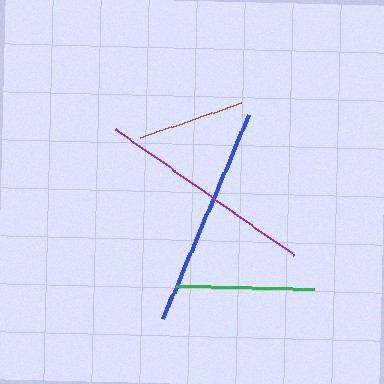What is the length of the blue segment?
The blue segment is approximately 221 pixels long.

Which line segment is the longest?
The blue line is the longest at approximately 221 pixels.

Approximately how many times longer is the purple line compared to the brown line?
The purple line is approximately 2.1 times the length of the brown line.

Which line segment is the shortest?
The brown line is the shortest at approximately 106 pixels.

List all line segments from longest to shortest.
From longest to shortest: blue, purple, green, brown.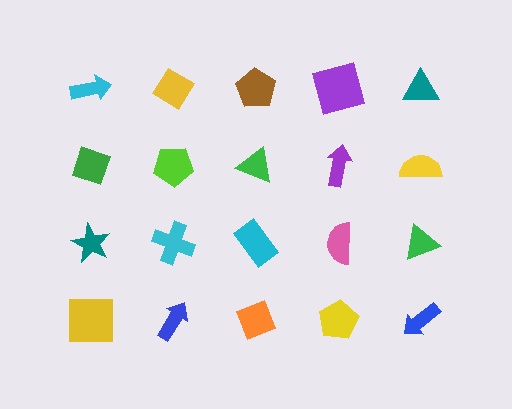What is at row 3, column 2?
A cyan cross.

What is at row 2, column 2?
A lime pentagon.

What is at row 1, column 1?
A cyan arrow.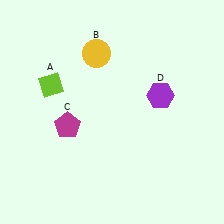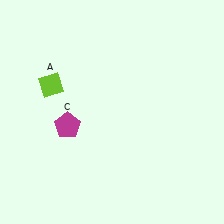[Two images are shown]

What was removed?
The purple hexagon (D), the yellow circle (B) were removed in Image 2.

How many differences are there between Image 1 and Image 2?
There are 2 differences between the two images.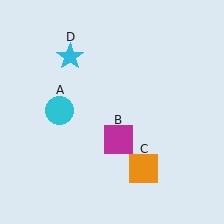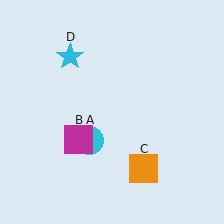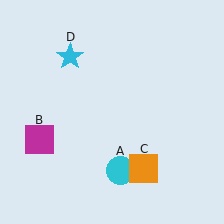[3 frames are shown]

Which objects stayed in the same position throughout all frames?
Orange square (object C) and cyan star (object D) remained stationary.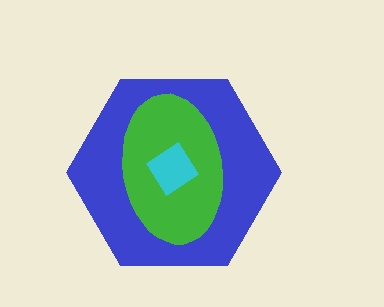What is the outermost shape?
The blue hexagon.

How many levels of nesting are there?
3.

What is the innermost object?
The cyan diamond.